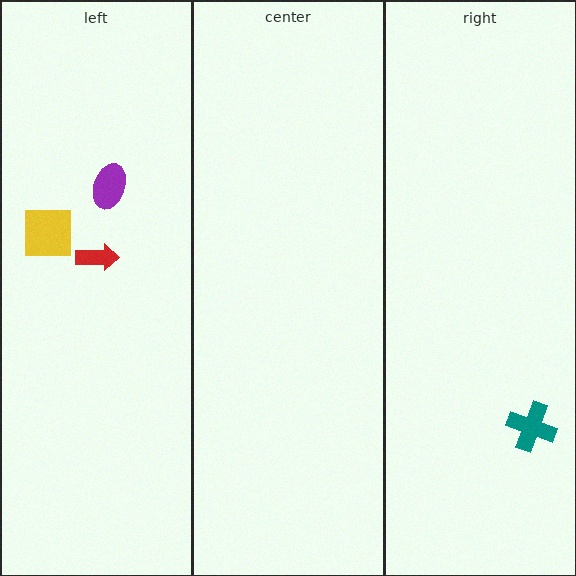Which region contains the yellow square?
The left region.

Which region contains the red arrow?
The left region.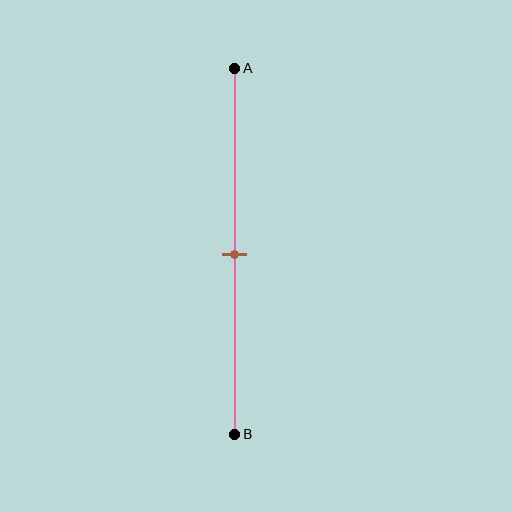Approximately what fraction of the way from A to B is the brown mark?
The brown mark is approximately 50% of the way from A to B.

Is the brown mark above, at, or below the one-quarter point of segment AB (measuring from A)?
The brown mark is below the one-quarter point of segment AB.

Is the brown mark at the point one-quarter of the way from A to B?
No, the mark is at about 50% from A, not at the 25% one-quarter point.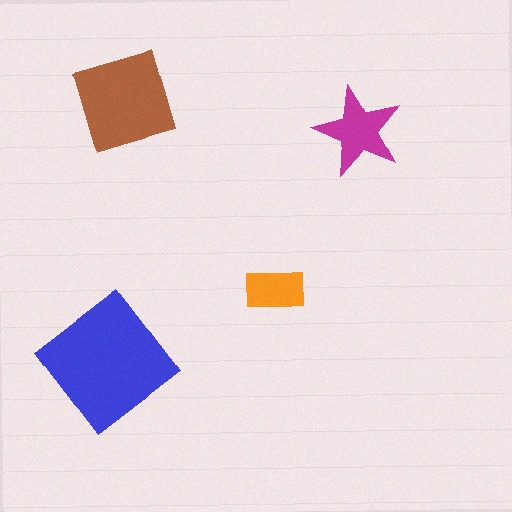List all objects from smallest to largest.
The orange rectangle, the magenta star, the brown diamond, the blue diamond.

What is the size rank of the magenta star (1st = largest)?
3rd.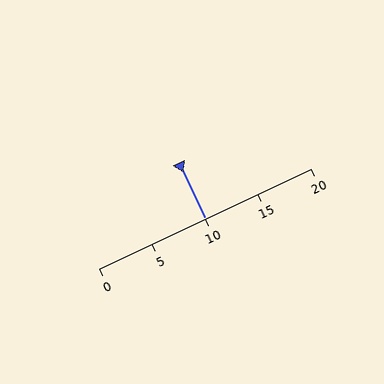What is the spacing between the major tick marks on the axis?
The major ticks are spaced 5 apart.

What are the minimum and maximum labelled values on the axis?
The axis runs from 0 to 20.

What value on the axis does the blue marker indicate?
The marker indicates approximately 10.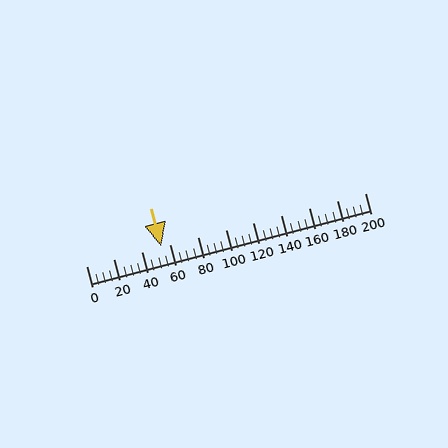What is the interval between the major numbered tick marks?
The major tick marks are spaced 20 units apart.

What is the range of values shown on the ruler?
The ruler shows values from 0 to 200.